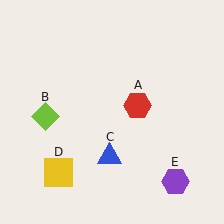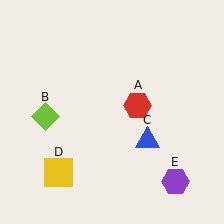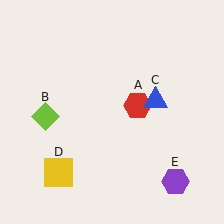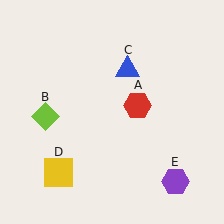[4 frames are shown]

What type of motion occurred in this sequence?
The blue triangle (object C) rotated counterclockwise around the center of the scene.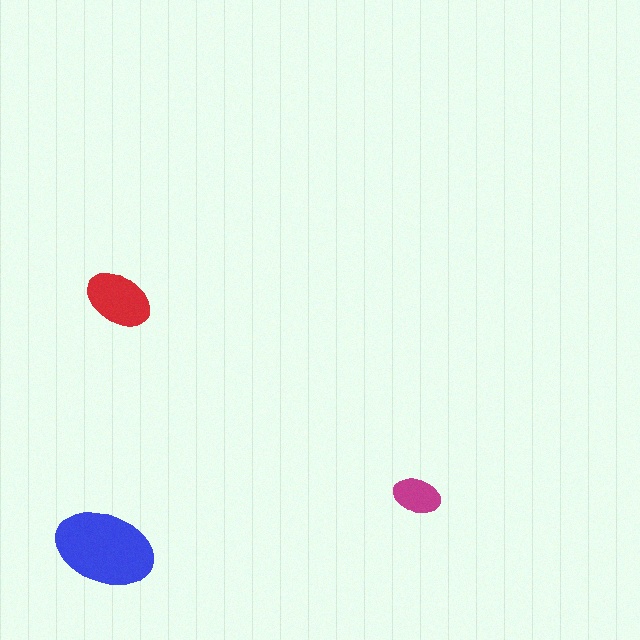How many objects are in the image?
There are 3 objects in the image.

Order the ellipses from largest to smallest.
the blue one, the red one, the magenta one.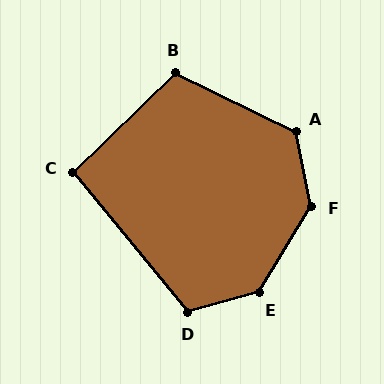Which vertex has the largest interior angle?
E, at approximately 137 degrees.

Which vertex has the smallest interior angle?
C, at approximately 95 degrees.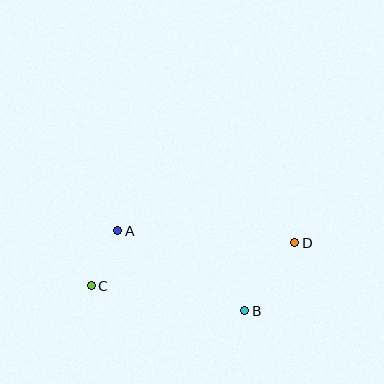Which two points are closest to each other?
Points A and C are closest to each other.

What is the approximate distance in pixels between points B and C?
The distance between B and C is approximately 156 pixels.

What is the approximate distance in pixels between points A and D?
The distance between A and D is approximately 177 pixels.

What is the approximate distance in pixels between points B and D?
The distance between B and D is approximately 84 pixels.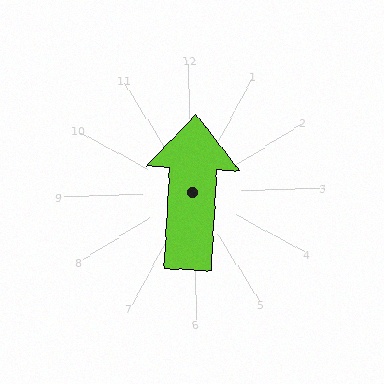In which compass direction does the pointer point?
North.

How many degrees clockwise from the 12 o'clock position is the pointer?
Approximately 5 degrees.